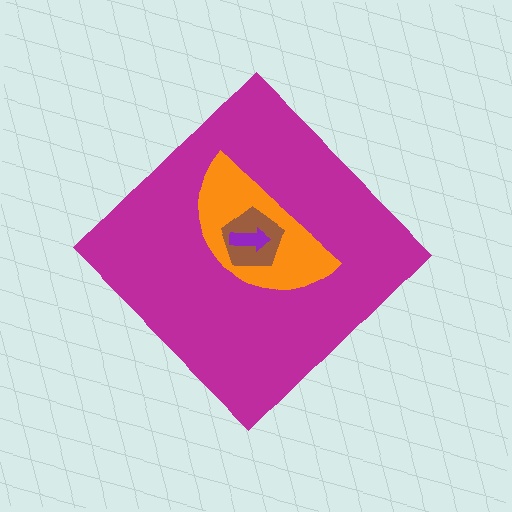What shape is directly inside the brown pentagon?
The purple arrow.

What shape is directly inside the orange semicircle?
The brown pentagon.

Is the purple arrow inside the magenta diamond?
Yes.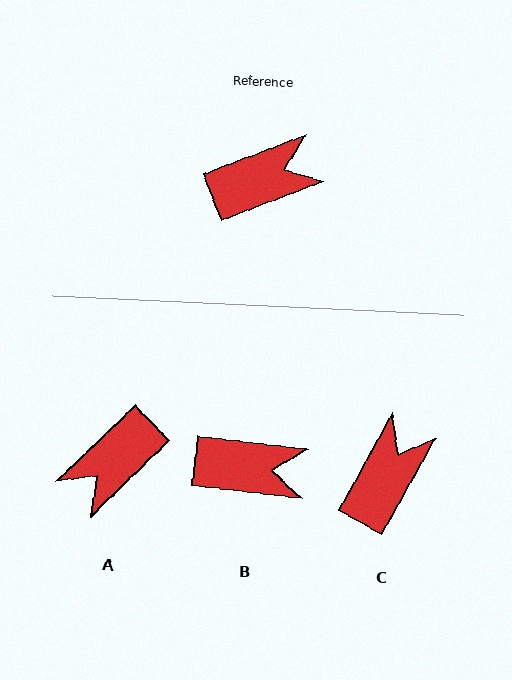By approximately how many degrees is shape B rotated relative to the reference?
Approximately 27 degrees clockwise.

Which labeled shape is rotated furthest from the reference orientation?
A, about 157 degrees away.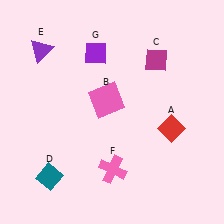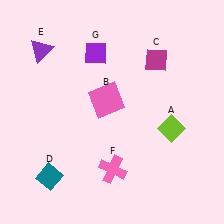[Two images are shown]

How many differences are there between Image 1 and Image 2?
There is 1 difference between the two images.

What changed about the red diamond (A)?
In Image 1, A is red. In Image 2, it changed to lime.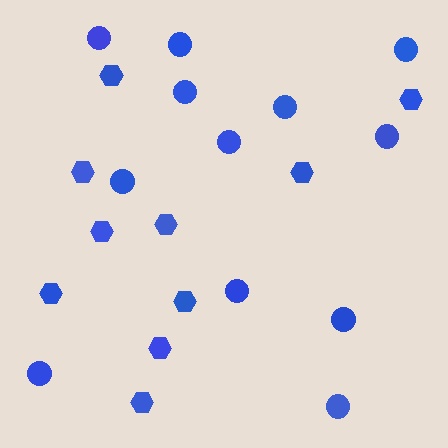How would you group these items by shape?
There are 2 groups: one group of circles (12) and one group of hexagons (10).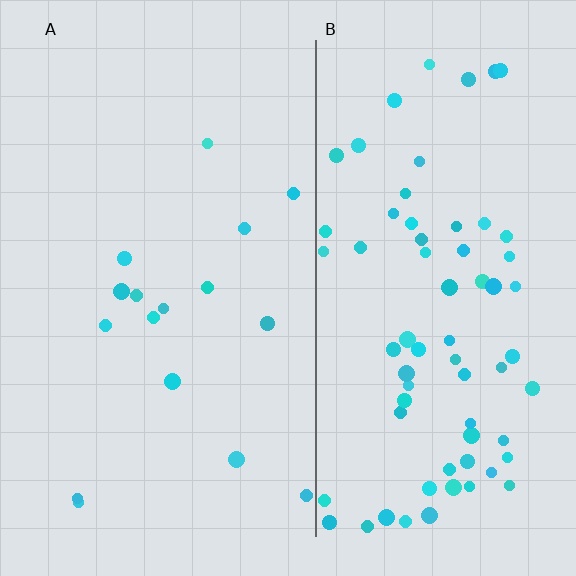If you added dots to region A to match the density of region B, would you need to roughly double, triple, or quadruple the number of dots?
Approximately quadruple.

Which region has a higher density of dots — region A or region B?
B (the right).